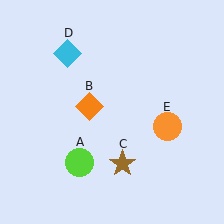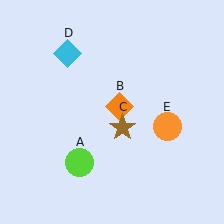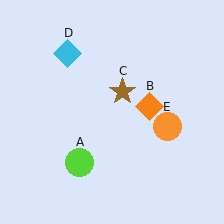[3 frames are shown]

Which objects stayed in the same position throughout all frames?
Lime circle (object A) and cyan diamond (object D) and orange circle (object E) remained stationary.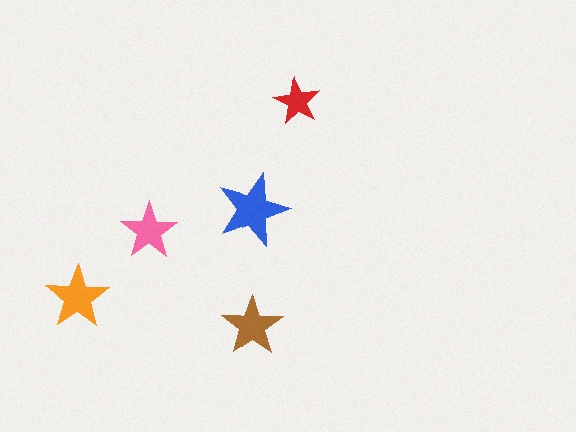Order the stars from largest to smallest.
the blue one, the orange one, the brown one, the pink one, the red one.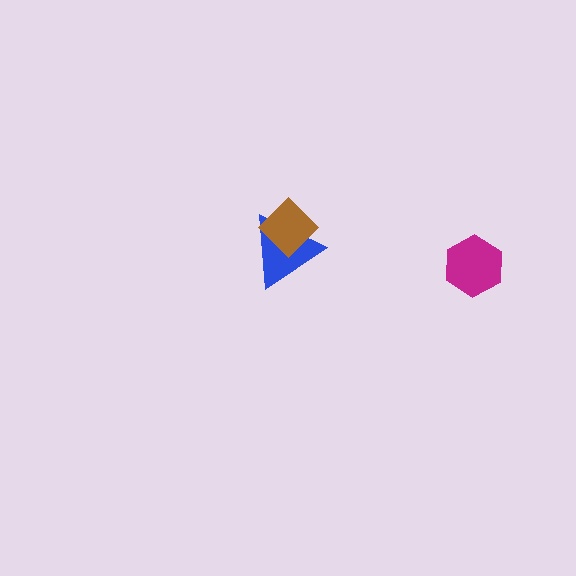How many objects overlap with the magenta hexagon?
0 objects overlap with the magenta hexagon.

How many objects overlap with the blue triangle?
1 object overlaps with the blue triangle.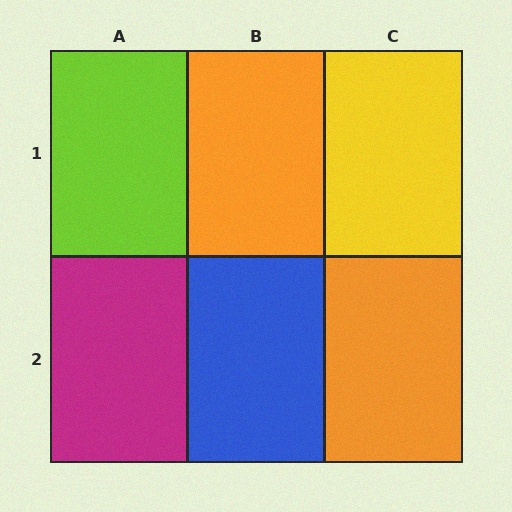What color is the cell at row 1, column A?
Lime.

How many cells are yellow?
1 cell is yellow.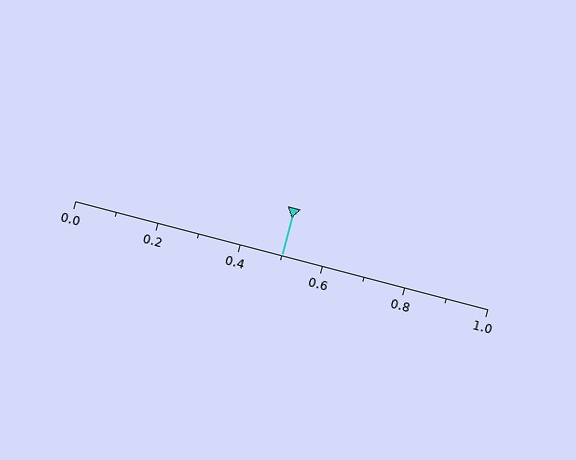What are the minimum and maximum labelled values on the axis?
The axis runs from 0.0 to 1.0.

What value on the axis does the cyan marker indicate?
The marker indicates approximately 0.5.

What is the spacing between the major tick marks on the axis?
The major ticks are spaced 0.2 apart.